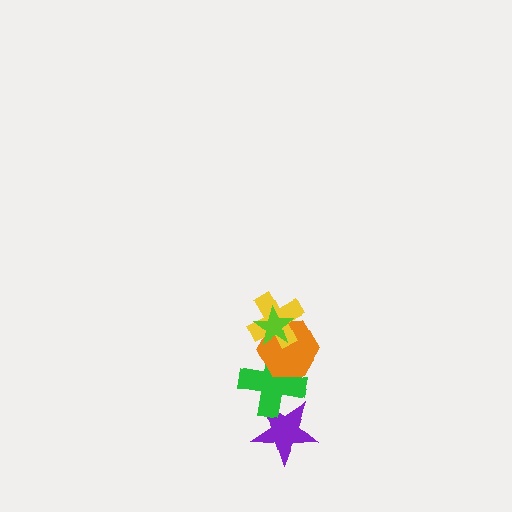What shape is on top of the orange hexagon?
The yellow cross is on top of the orange hexagon.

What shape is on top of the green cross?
The orange hexagon is on top of the green cross.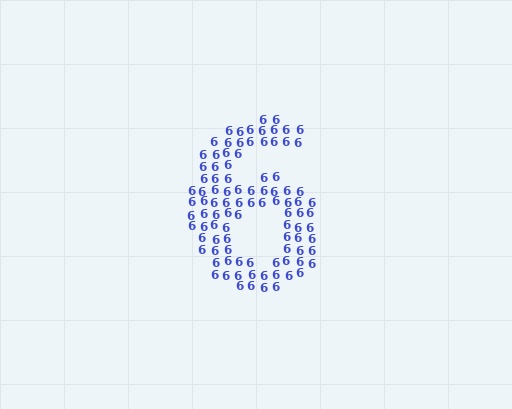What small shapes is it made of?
It is made of small digit 6's.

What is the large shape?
The large shape is the digit 6.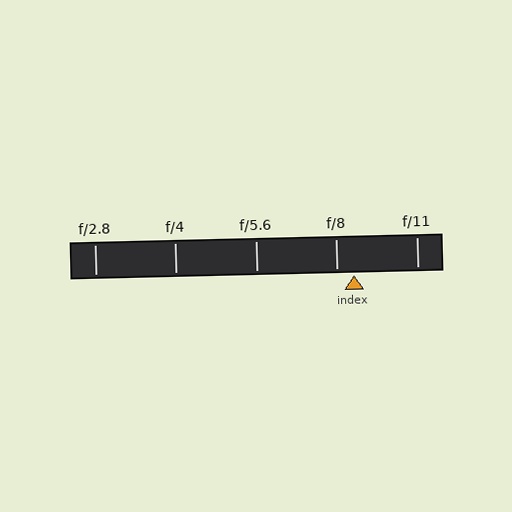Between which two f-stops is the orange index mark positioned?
The index mark is between f/8 and f/11.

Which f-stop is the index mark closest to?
The index mark is closest to f/8.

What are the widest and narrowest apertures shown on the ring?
The widest aperture shown is f/2.8 and the narrowest is f/11.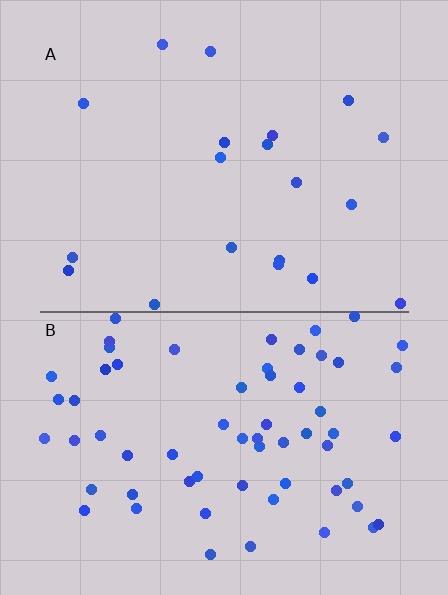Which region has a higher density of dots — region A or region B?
B (the bottom).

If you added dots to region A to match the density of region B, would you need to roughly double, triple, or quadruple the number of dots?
Approximately triple.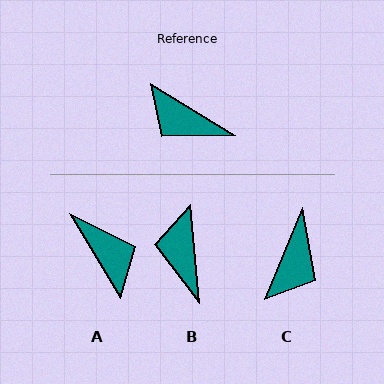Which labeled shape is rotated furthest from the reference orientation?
A, about 153 degrees away.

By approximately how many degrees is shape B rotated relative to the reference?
Approximately 53 degrees clockwise.